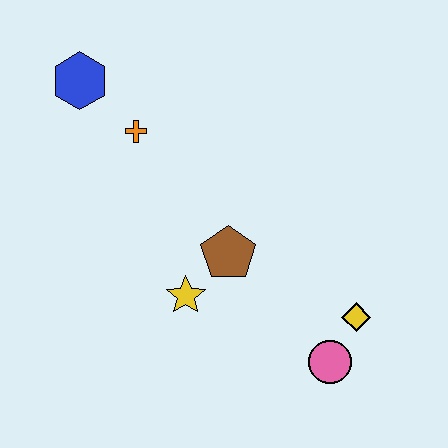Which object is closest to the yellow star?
The brown pentagon is closest to the yellow star.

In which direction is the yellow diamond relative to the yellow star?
The yellow diamond is to the right of the yellow star.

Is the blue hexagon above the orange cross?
Yes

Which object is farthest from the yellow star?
The blue hexagon is farthest from the yellow star.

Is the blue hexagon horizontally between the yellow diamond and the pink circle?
No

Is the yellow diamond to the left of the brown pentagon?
No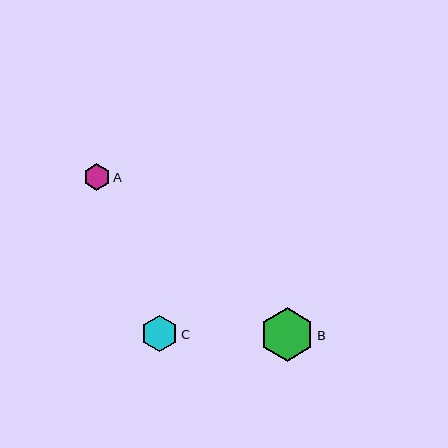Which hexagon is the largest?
Hexagon B is the largest with a size of approximately 54 pixels.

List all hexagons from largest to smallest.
From largest to smallest: B, C, A.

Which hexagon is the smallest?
Hexagon A is the smallest with a size of approximately 26 pixels.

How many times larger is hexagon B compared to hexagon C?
Hexagon B is approximately 1.5 times the size of hexagon C.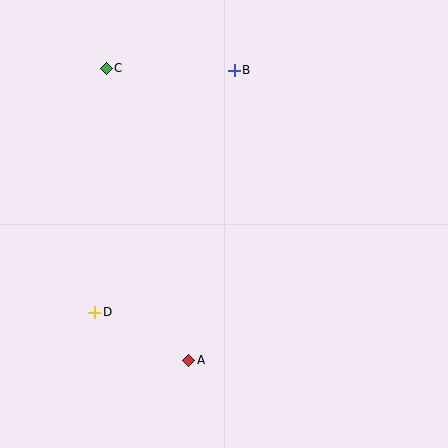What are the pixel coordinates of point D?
Point D is at (95, 312).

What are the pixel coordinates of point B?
Point B is at (234, 70).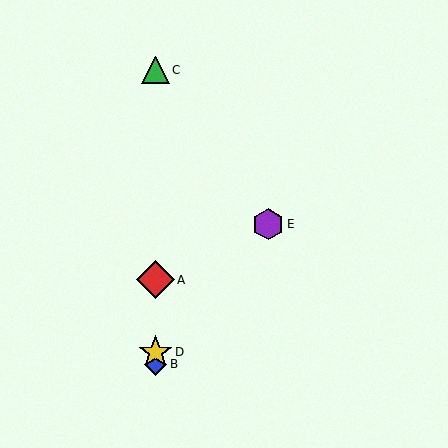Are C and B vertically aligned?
Yes, both are at x≈156.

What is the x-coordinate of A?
Object A is at x≈156.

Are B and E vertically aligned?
No, B is at x≈156 and E is at x≈268.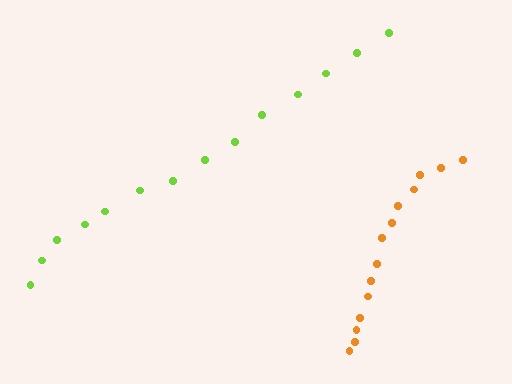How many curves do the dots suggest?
There are 2 distinct paths.